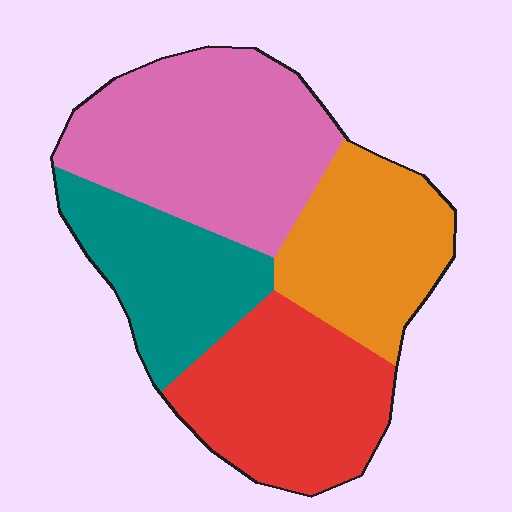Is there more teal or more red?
Red.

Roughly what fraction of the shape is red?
Red covers roughly 25% of the shape.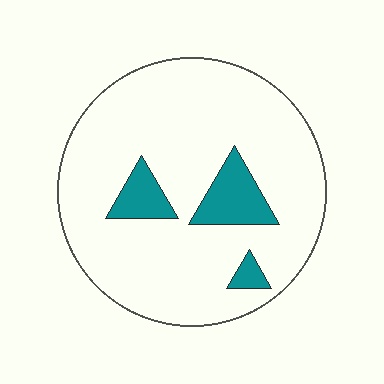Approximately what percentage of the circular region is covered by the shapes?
Approximately 10%.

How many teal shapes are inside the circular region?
3.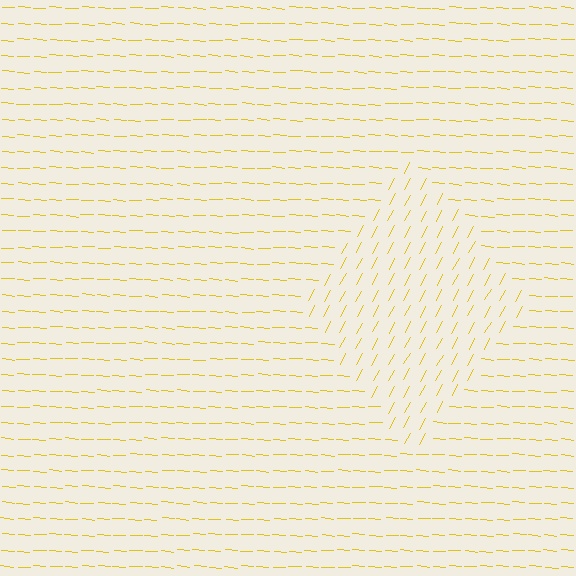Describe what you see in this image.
The image is filled with small yellow line segments. A diamond region in the image has lines oriented differently from the surrounding lines, creating a visible texture boundary.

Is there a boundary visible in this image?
Yes, there is a texture boundary formed by a change in line orientation.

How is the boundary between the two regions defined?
The boundary is defined purely by a change in line orientation (approximately 66 degrees difference). All lines are the same color and thickness.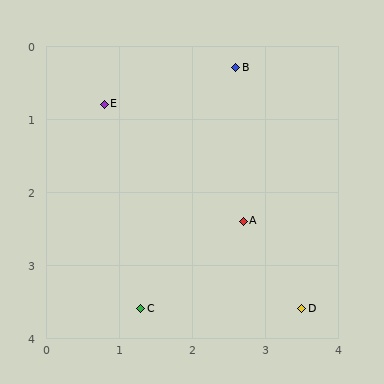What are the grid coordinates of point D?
Point D is at approximately (3.5, 3.6).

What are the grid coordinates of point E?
Point E is at approximately (0.8, 0.8).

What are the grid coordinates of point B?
Point B is at approximately (2.6, 0.3).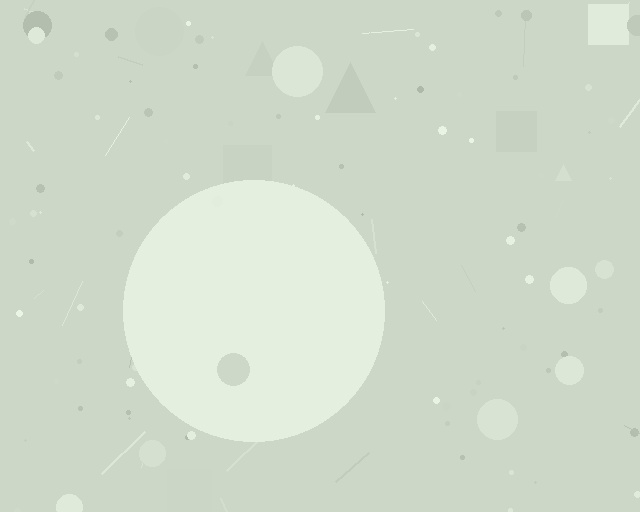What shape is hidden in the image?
A circle is hidden in the image.